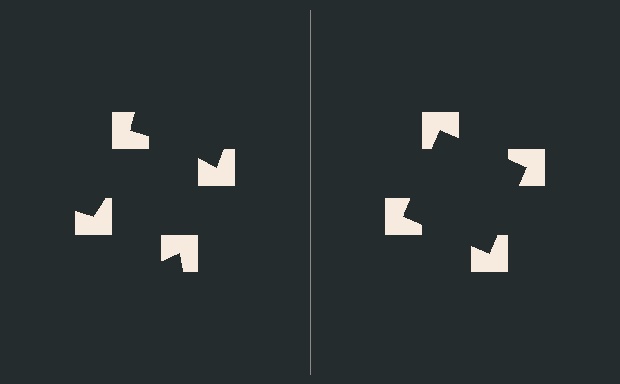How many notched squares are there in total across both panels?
8 — 4 on each side.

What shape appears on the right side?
An illusory square.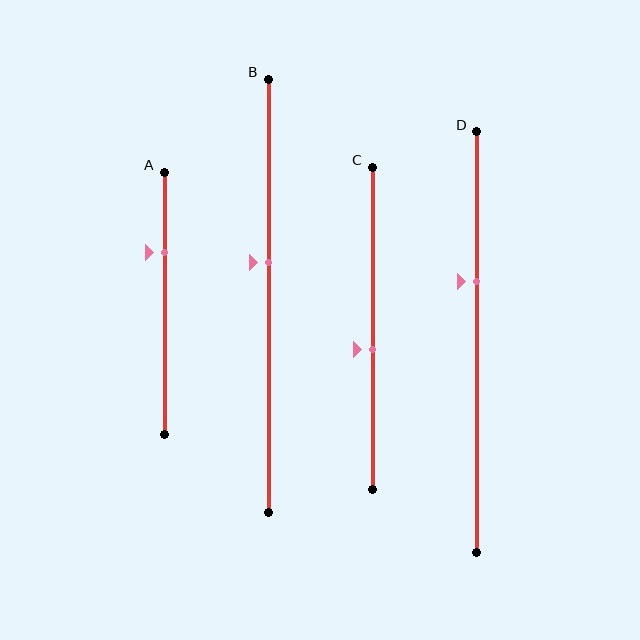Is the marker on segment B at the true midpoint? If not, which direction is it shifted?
No, the marker on segment B is shifted upward by about 8% of the segment length.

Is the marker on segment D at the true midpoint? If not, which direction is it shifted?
No, the marker on segment D is shifted upward by about 14% of the segment length.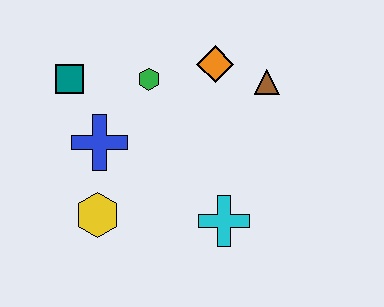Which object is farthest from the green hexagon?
The cyan cross is farthest from the green hexagon.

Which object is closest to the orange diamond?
The brown triangle is closest to the orange diamond.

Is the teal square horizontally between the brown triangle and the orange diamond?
No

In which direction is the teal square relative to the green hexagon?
The teal square is to the left of the green hexagon.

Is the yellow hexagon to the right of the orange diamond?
No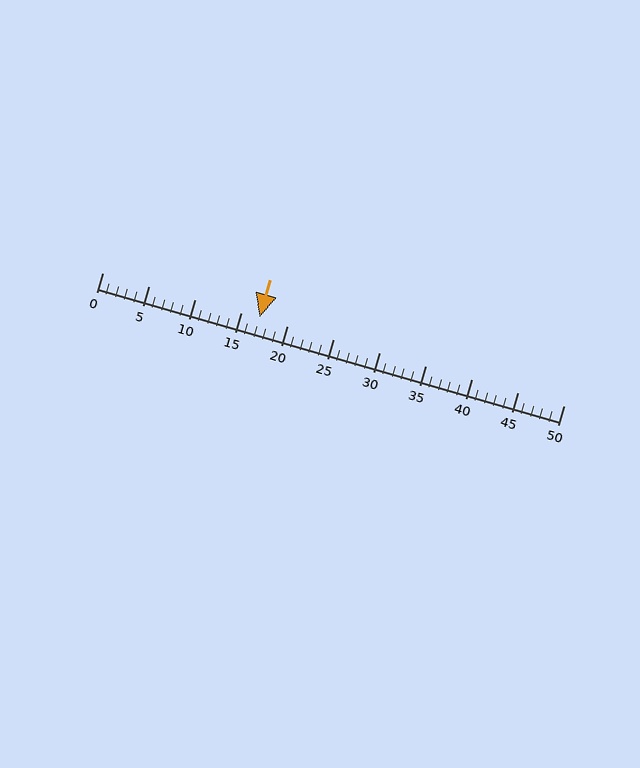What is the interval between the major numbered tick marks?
The major tick marks are spaced 5 units apart.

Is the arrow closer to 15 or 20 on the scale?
The arrow is closer to 15.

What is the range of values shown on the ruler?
The ruler shows values from 0 to 50.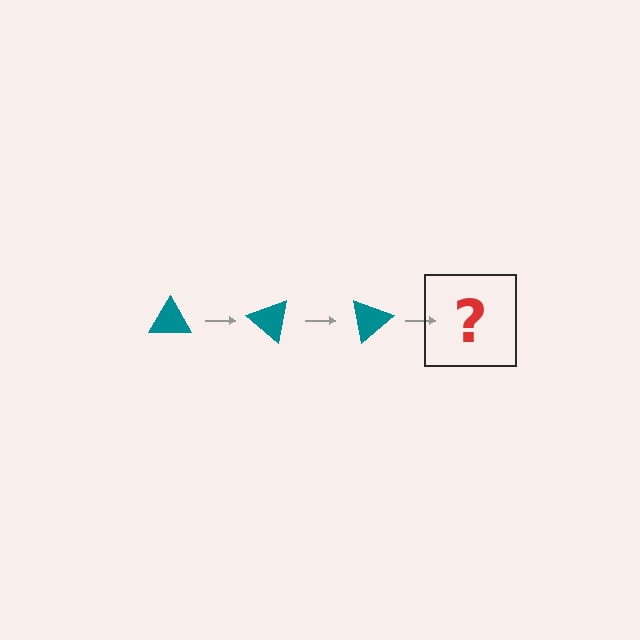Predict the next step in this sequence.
The next step is a teal triangle rotated 120 degrees.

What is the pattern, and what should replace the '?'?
The pattern is that the triangle rotates 40 degrees each step. The '?' should be a teal triangle rotated 120 degrees.